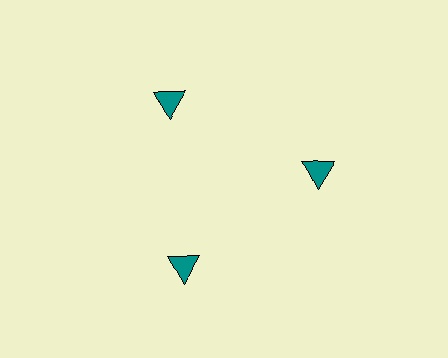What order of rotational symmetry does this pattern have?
This pattern has 3-fold rotational symmetry.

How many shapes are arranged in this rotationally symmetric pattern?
There are 3 shapes, arranged in 3 groups of 1.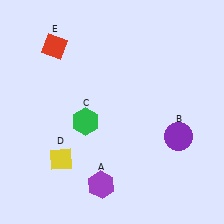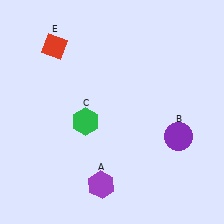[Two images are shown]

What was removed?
The yellow diamond (D) was removed in Image 2.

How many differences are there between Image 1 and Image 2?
There is 1 difference between the two images.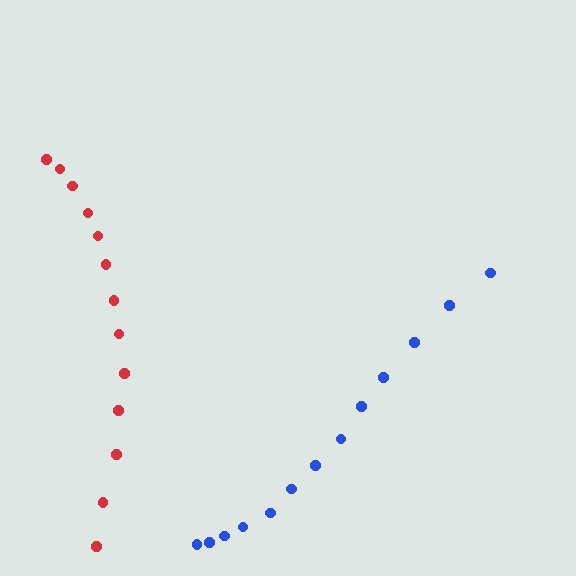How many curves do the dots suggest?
There are 2 distinct paths.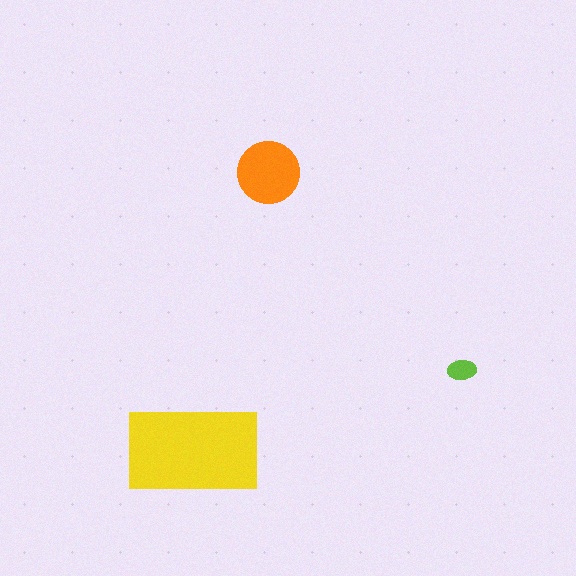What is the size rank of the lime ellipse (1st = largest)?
3rd.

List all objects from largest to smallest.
The yellow rectangle, the orange circle, the lime ellipse.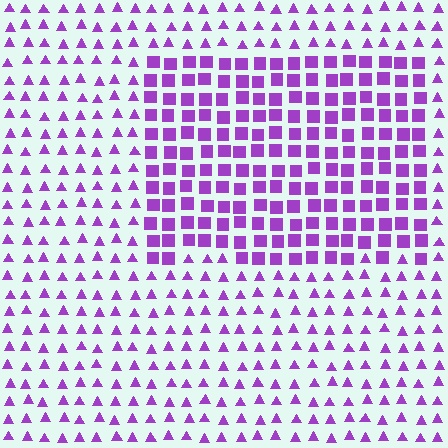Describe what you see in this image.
The image is filled with small purple elements arranged in a uniform grid. A rectangle-shaped region contains squares, while the surrounding area contains triangles. The boundary is defined purely by the change in element shape.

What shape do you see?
I see a rectangle.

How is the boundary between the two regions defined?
The boundary is defined by a change in element shape: squares inside vs. triangles outside. All elements share the same color and spacing.